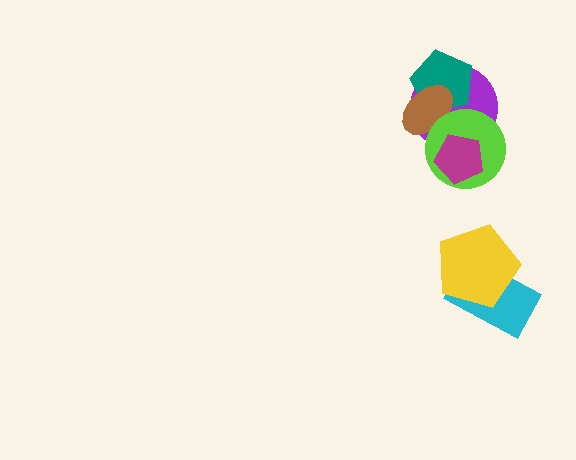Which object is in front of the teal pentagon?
The brown ellipse is in front of the teal pentagon.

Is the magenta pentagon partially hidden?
No, no other shape covers it.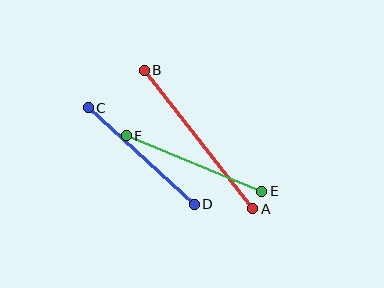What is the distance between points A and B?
The distance is approximately 176 pixels.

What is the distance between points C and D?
The distance is approximately 143 pixels.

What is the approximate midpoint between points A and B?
The midpoint is at approximately (198, 139) pixels.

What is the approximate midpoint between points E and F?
The midpoint is at approximately (194, 164) pixels.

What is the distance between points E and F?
The distance is approximately 146 pixels.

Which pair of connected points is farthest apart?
Points A and B are farthest apart.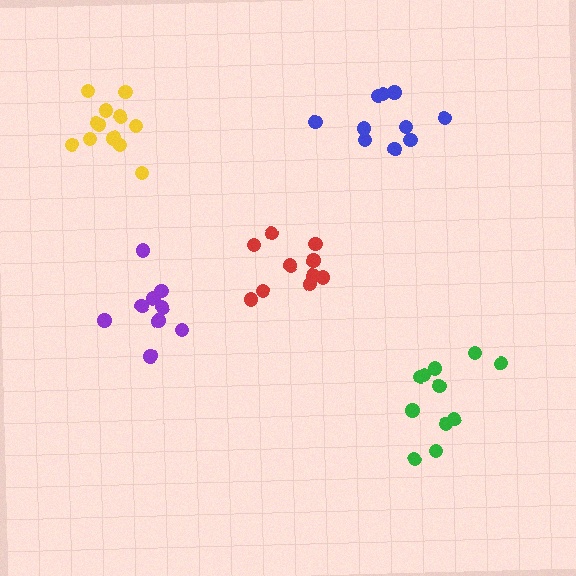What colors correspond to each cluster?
The clusters are colored: purple, green, blue, red, yellow.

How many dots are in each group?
Group 1: 9 dots, Group 2: 11 dots, Group 3: 10 dots, Group 4: 10 dots, Group 5: 12 dots (52 total).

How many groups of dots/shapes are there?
There are 5 groups.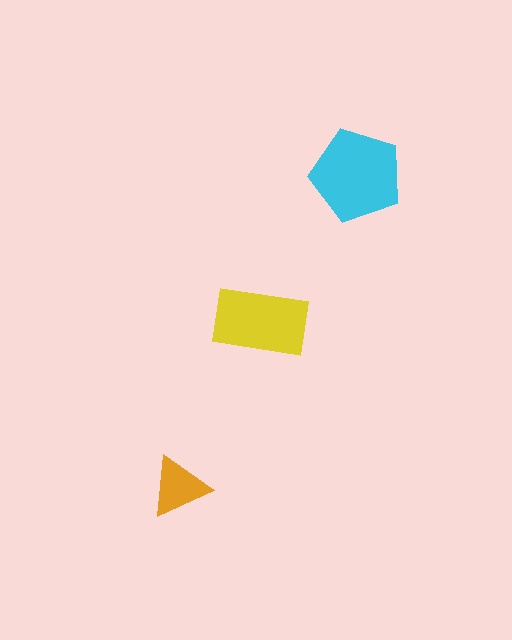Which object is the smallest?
The orange triangle.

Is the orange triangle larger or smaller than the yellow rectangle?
Smaller.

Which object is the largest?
The cyan pentagon.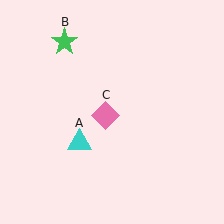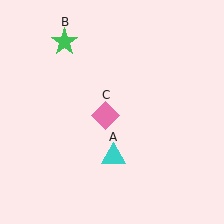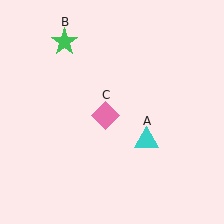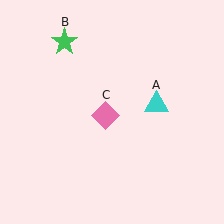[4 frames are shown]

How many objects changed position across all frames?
1 object changed position: cyan triangle (object A).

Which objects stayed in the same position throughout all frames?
Green star (object B) and pink diamond (object C) remained stationary.